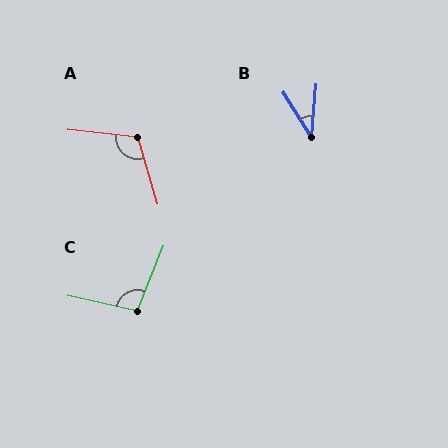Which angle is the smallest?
B, at approximately 37 degrees.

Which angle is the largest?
A, at approximately 113 degrees.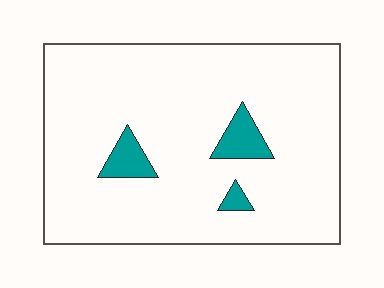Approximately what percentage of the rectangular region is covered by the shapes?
Approximately 5%.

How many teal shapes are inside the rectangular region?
3.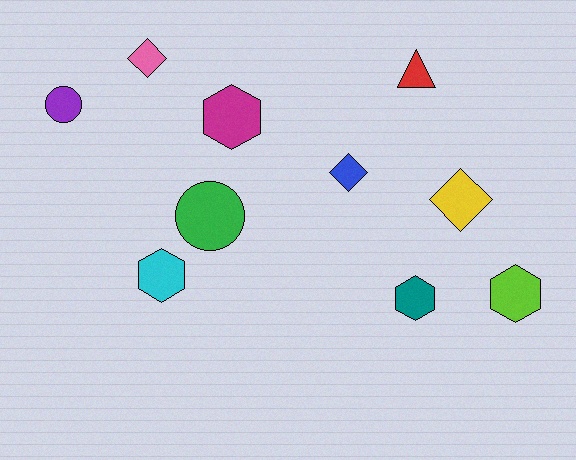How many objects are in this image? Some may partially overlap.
There are 10 objects.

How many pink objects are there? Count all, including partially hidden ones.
There is 1 pink object.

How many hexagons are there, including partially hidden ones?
There are 4 hexagons.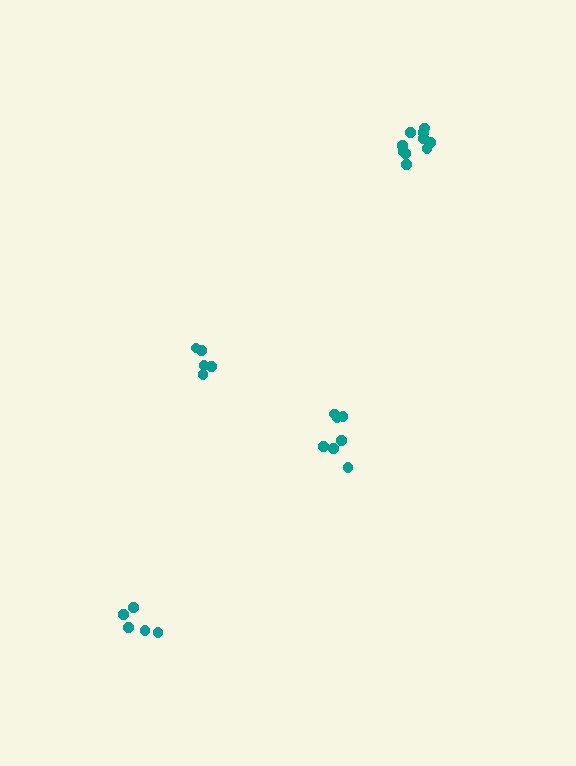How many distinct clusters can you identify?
There are 4 distinct clusters.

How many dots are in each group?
Group 1: 5 dots, Group 2: 5 dots, Group 3: 10 dots, Group 4: 7 dots (27 total).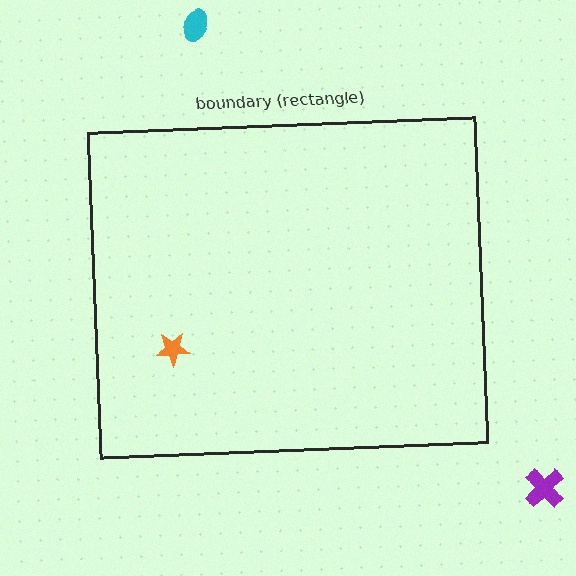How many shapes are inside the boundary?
1 inside, 2 outside.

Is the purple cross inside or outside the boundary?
Outside.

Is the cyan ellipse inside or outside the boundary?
Outside.